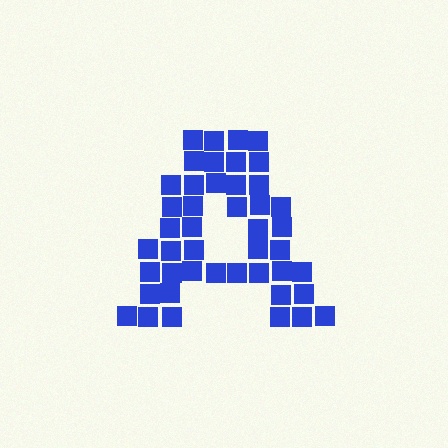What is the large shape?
The large shape is the letter A.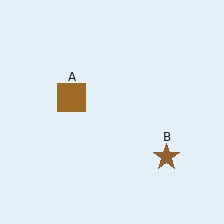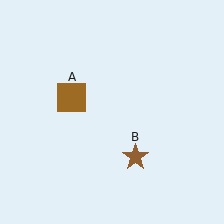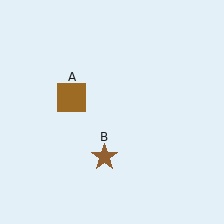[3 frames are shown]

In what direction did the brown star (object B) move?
The brown star (object B) moved left.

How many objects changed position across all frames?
1 object changed position: brown star (object B).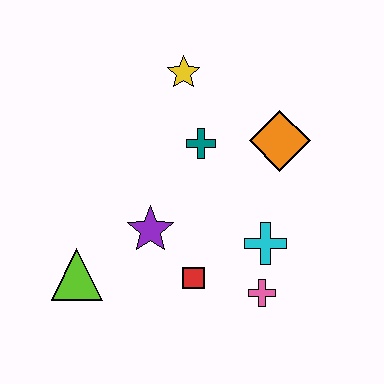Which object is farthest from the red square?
The yellow star is farthest from the red square.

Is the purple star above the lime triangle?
Yes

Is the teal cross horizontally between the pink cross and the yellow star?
Yes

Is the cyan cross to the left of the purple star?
No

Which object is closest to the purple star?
The red square is closest to the purple star.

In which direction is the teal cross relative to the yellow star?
The teal cross is below the yellow star.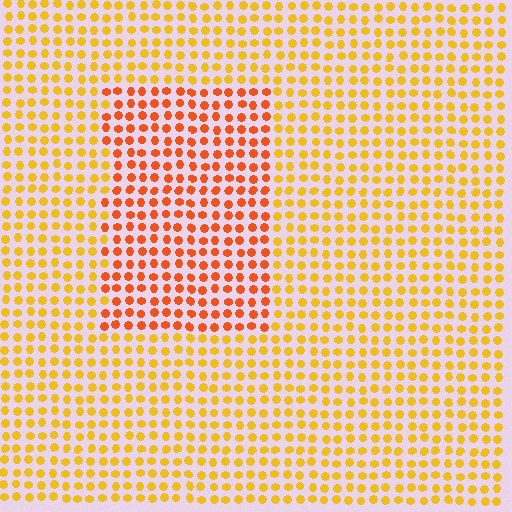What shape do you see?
I see a rectangle.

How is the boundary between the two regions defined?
The boundary is defined purely by a slight shift in hue (about 31 degrees). Spacing, size, and orientation are identical on both sides.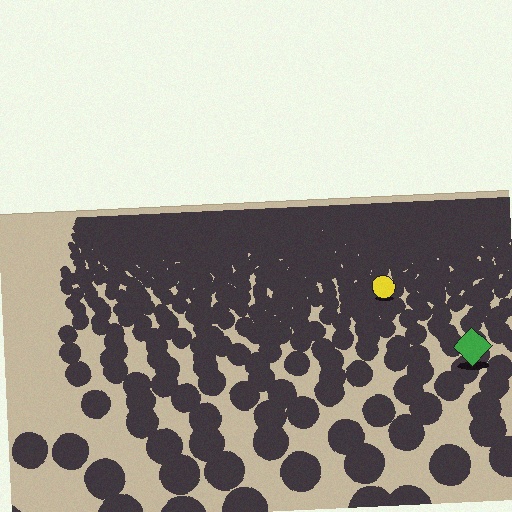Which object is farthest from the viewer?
The yellow circle is farthest from the viewer. It appears smaller and the ground texture around it is denser.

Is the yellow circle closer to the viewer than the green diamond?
No. The green diamond is closer — you can tell from the texture gradient: the ground texture is coarser near it.